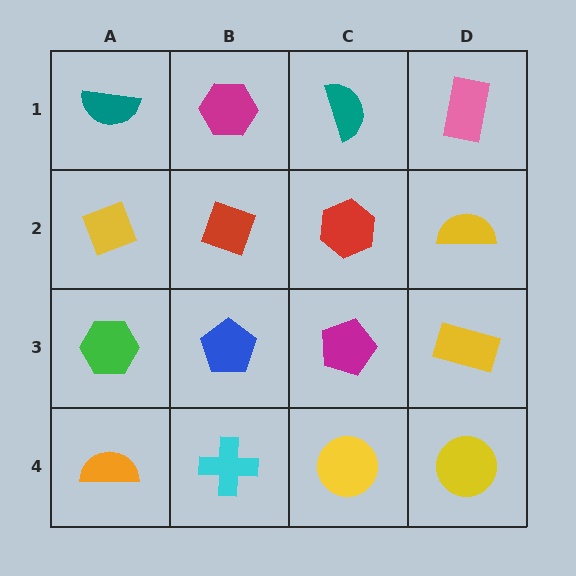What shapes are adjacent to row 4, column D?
A yellow rectangle (row 3, column D), a yellow circle (row 4, column C).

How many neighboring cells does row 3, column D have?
3.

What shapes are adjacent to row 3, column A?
A yellow diamond (row 2, column A), an orange semicircle (row 4, column A), a blue pentagon (row 3, column B).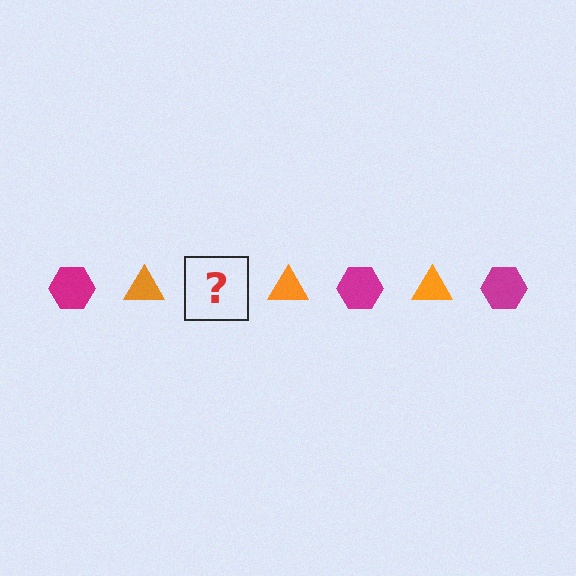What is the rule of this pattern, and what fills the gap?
The rule is that the pattern alternates between magenta hexagon and orange triangle. The gap should be filled with a magenta hexagon.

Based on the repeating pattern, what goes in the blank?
The blank should be a magenta hexagon.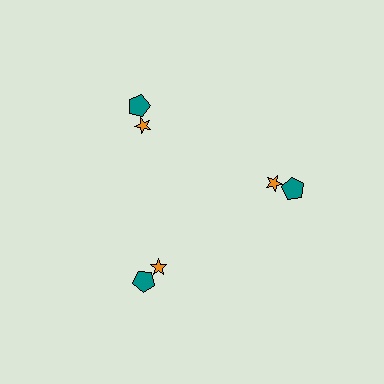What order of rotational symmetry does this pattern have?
This pattern has 3-fold rotational symmetry.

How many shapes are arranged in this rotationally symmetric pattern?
There are 6 shapes, arranged in 3 groups of 2.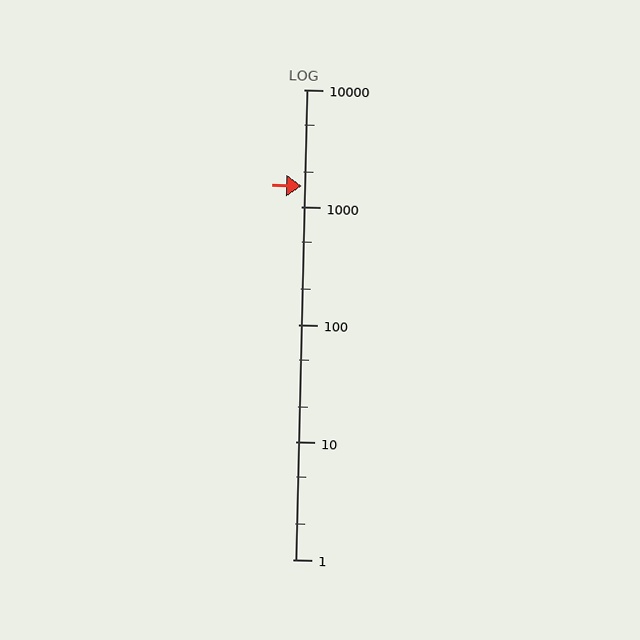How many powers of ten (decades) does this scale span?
The scale spans 4 decades, from 1 to 10000.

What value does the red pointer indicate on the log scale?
The pointer indicates approximately 1500.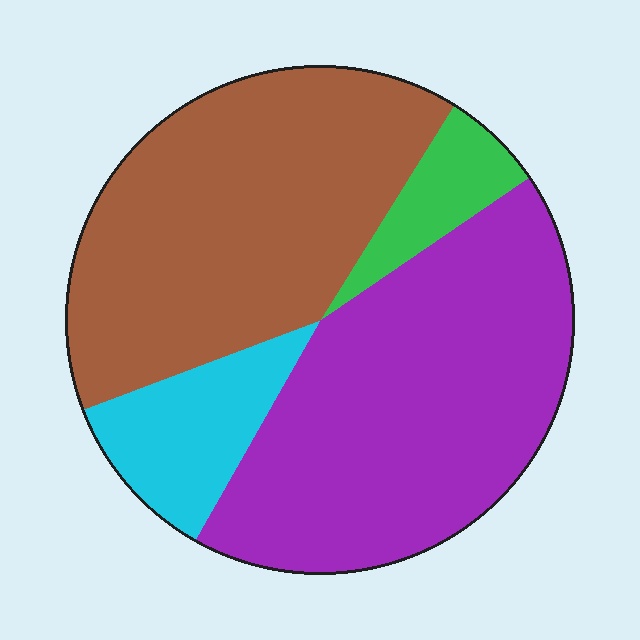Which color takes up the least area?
Green, at roughly 5%.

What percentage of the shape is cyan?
Cyan takes up about one tenth (1/10) of the shape.